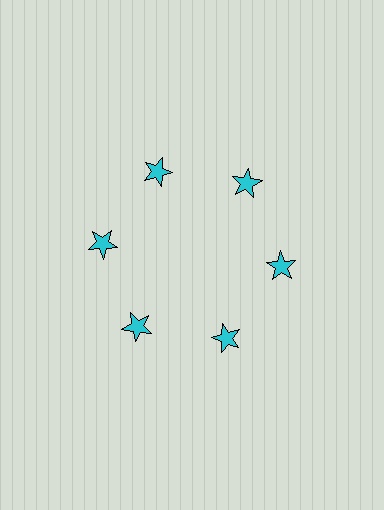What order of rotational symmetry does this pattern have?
This pattern has 6-fold rotational symmetry.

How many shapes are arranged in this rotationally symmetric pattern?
There are 6 shapes, arranged in 6 groups of 1.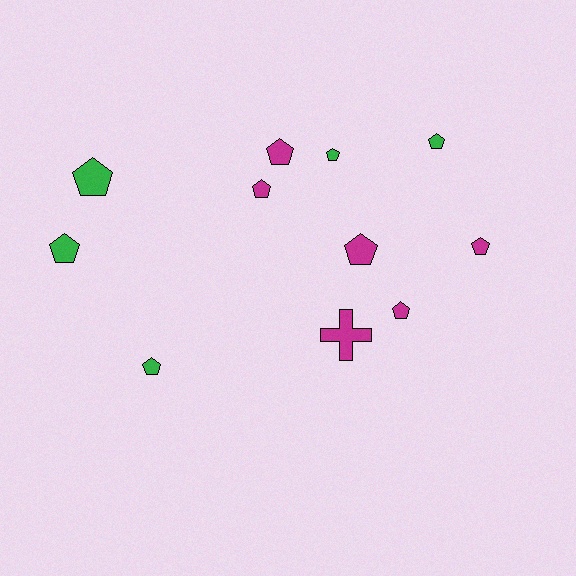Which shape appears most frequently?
Pentagon, with 10 objects.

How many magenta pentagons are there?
There are 5 magenta pentagons.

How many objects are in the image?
There are 11 objects.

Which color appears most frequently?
Magenta, with 6 objects.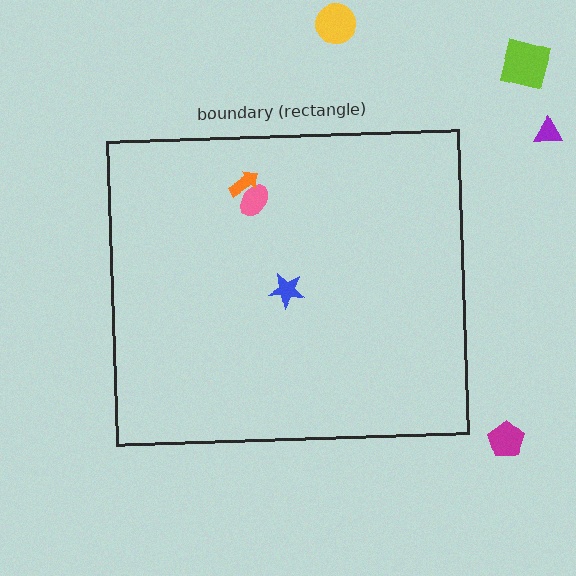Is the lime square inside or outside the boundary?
Outside.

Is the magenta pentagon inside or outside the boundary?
Outside.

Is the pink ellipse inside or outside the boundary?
Inside.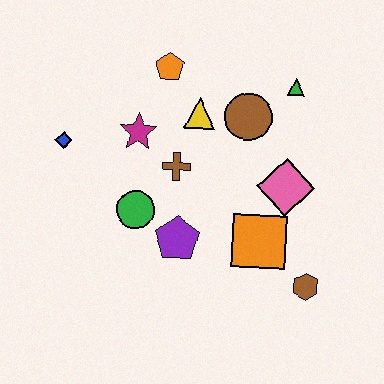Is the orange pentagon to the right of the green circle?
Yes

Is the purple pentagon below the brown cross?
Yes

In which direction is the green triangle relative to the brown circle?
The green triangle is to the right of the brown circle.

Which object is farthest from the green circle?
The green triangle is farthest from the green circle.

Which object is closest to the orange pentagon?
The yellow triangle is closest to the orange pentagon.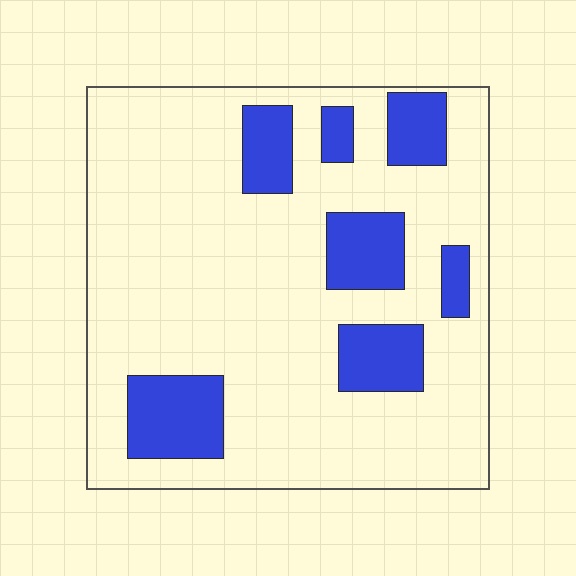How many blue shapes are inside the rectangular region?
7.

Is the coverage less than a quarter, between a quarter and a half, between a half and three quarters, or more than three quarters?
Less than a quarter.